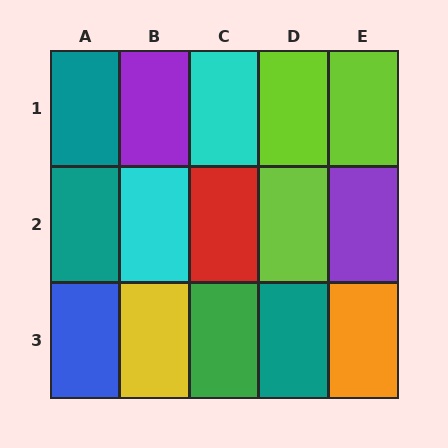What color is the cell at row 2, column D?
Lime.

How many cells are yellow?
1 cell is yellow.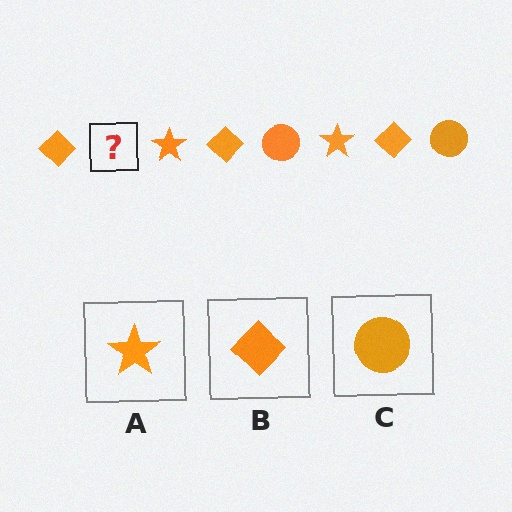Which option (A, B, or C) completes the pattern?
C.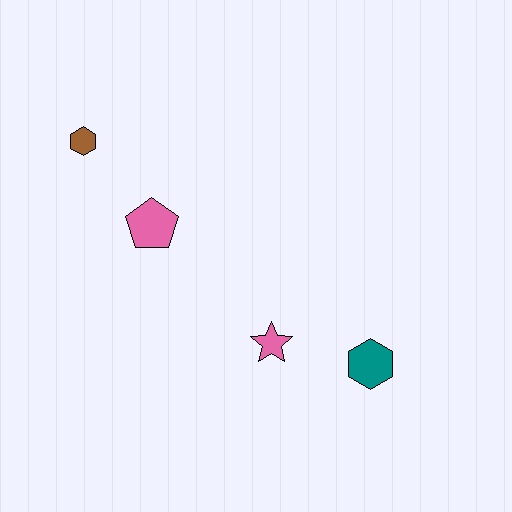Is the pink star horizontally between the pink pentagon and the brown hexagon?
No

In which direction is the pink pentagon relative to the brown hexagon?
The pink pentagon is below the brown hexagon.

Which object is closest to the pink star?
The teal hexagon is closest to the pink star.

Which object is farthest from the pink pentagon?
The teal hexagon is farthest from the pink pentagon.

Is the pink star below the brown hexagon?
Yes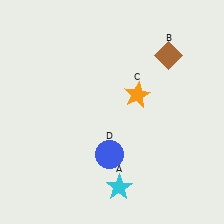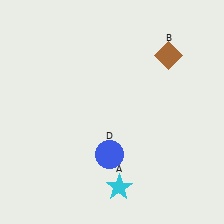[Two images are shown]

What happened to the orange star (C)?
The orange star (C) was removed in Image 2. It was in the top-right area of Image 1.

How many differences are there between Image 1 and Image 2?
There is 1 difference between the two images.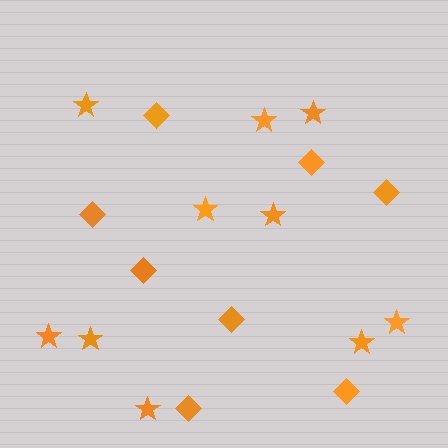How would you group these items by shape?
There are 2 groups: one group of stars (10) and one group of diamonds (8).